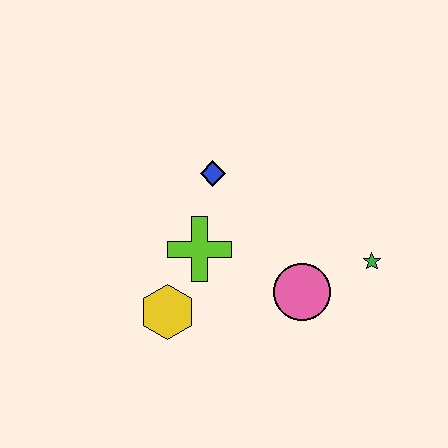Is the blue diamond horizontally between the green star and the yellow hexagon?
Yes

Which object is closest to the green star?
The pink circle is closest to the green star.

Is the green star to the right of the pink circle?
Yes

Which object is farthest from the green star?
The yellow hexagon is farthest from the green star.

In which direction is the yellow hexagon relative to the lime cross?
The yellow hexagon is below the lime cross.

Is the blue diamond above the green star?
Yes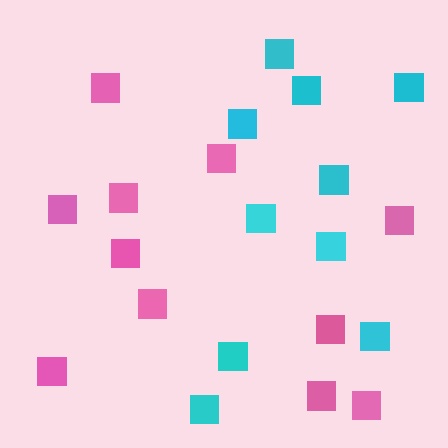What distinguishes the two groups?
There are 2 groups: one group of cyan squares (10) and one group of pink squares (11).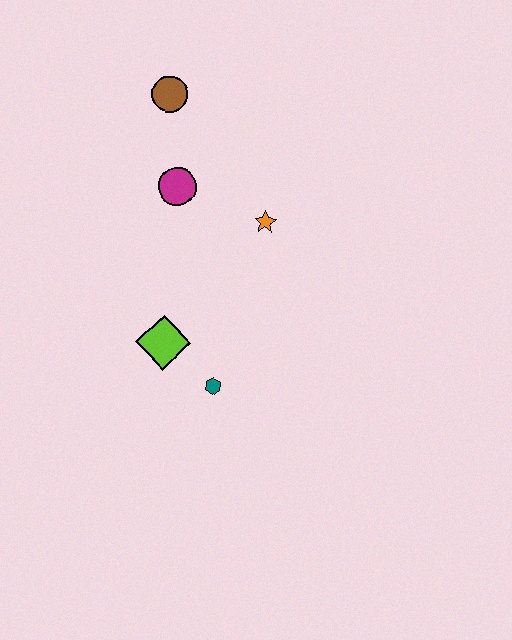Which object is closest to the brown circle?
The magenta circle is closest to the brown circle.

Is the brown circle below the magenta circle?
No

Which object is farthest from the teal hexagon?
The brown circle is farthest from the teal hexagon.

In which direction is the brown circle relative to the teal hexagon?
The brown circle is above the teal hexagon.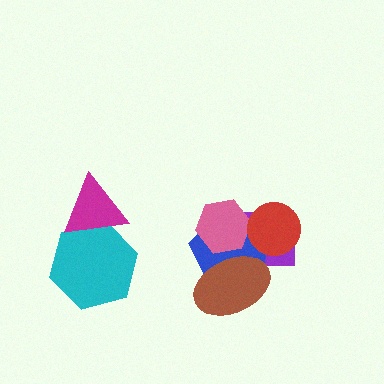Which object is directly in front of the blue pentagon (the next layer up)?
The brown ellipse is directly in front of the blue pentagon.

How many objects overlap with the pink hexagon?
3 objects overlap with the pink hexagon.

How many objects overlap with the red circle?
2 objects overlap with the red circle.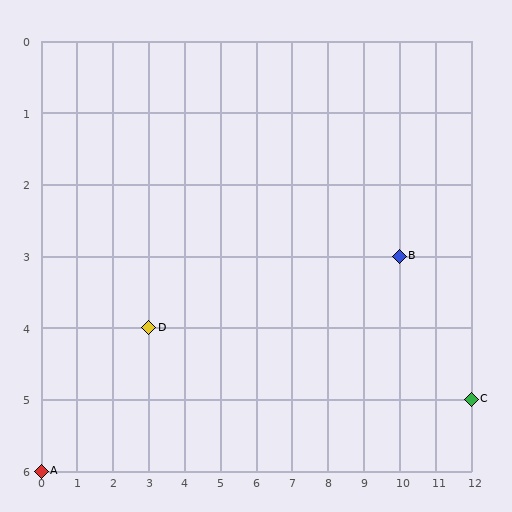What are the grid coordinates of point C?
Point C is at grid coordinates (12, 5).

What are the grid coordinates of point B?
Point B is at grid coordinates (10, 3).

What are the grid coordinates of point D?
Point D is at grid coordinates (3, 4).